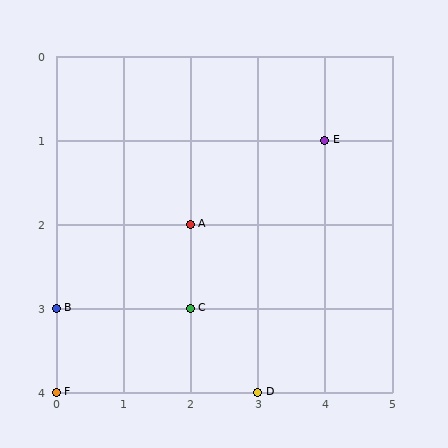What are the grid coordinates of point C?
Point C is at grid coordinates (2, 3).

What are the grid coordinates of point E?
Point E is at grid coordinates (4, 1).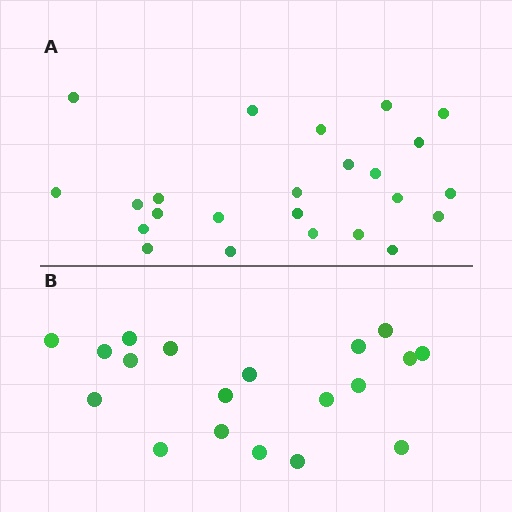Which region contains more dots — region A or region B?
Region A (the top region) has more dots.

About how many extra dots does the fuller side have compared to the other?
Region A has about 5 more dots than region B.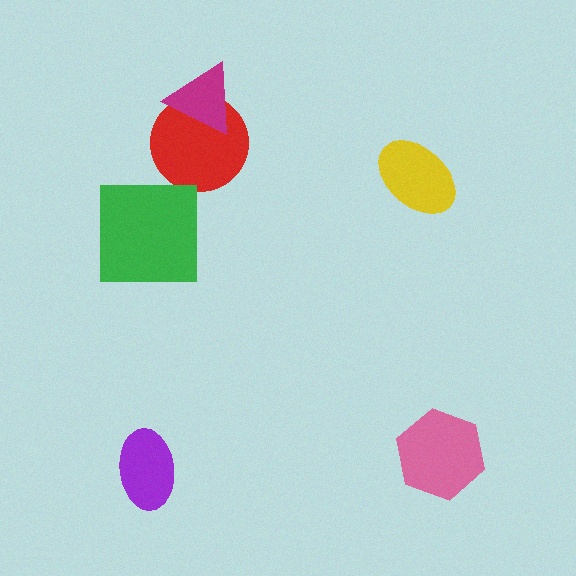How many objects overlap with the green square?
0 objects overlap with the green square.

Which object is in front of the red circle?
The magenta triangle is in front of the red circle.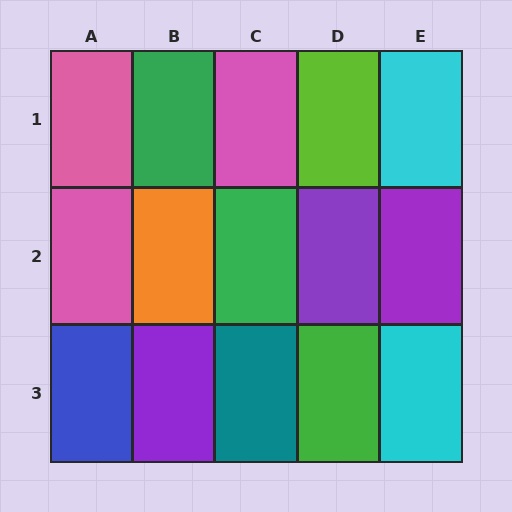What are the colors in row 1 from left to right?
Pink, green, pink, lime, cyan.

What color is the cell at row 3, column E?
Cyan.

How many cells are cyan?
2 cells are cyan.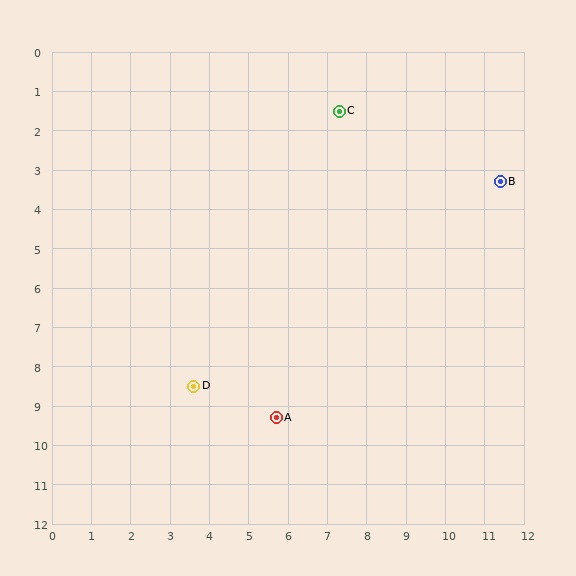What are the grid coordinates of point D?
Point D is at approximately (3.6, 8.5).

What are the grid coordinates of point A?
Point A is at approximately (5.7, 9.3).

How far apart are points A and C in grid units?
Points A and C are about 8.0 grid units apart.